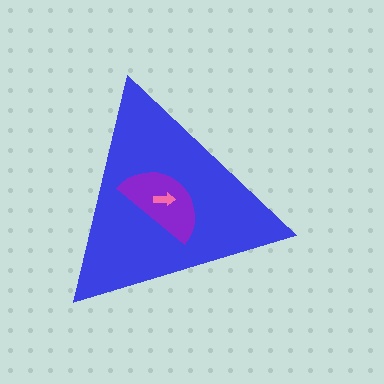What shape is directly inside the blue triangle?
The purple semicircle.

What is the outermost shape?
The blue triangle.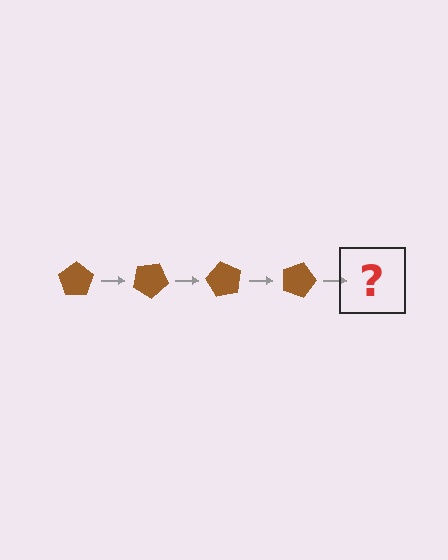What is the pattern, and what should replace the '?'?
The pattern is that the pentagon rotates 30 degrees each step. The '?' should be a brown pentagon rotated 120 degrees.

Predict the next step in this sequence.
The next step is a brown pentagon rotated 120 degrees.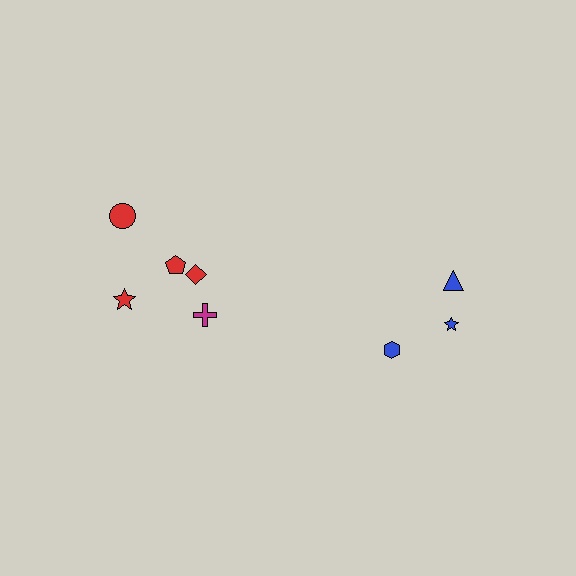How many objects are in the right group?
There are 3 objects.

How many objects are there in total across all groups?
There are 8 objects.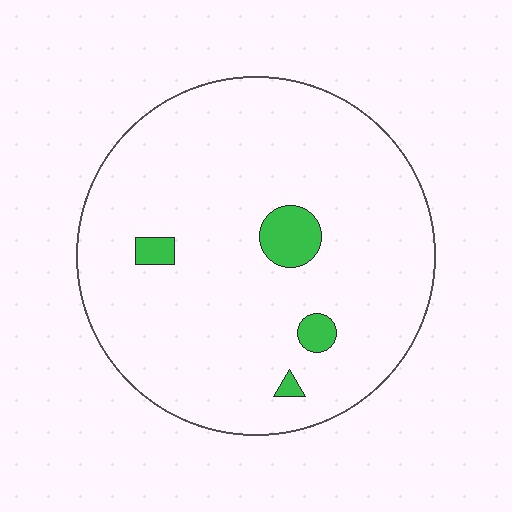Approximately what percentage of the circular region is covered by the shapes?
Approximately 5%.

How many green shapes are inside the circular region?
4.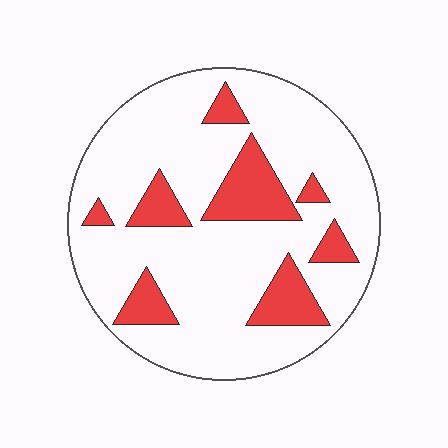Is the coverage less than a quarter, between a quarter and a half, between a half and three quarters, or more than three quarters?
Less than a quarter.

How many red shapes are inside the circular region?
8.